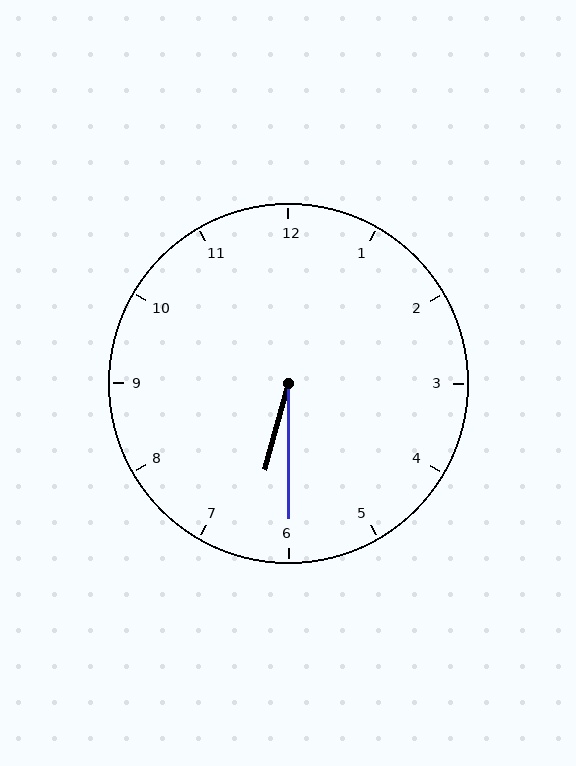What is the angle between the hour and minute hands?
Approximately 15 degrees.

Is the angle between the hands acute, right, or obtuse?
It is acute.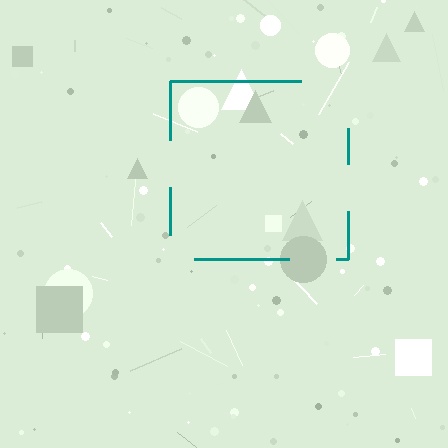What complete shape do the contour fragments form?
The contour fragments form a square.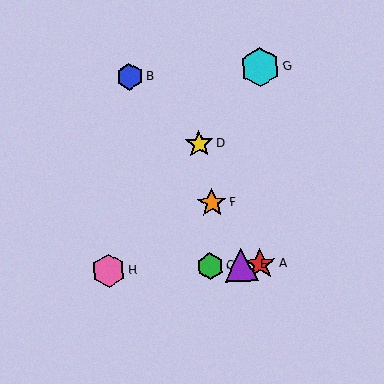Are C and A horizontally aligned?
Yes, both are at y≈266.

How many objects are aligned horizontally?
4 objects (A, C, E, H) are aligned horizontally.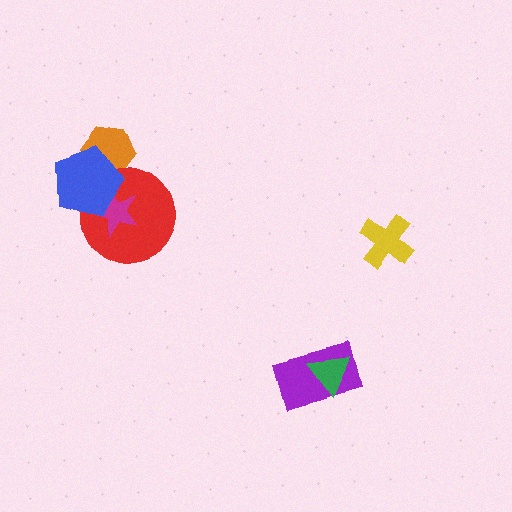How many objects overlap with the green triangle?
1 object overlaps with the green triangle.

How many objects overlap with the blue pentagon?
3 objects overlap with the blue pentagon.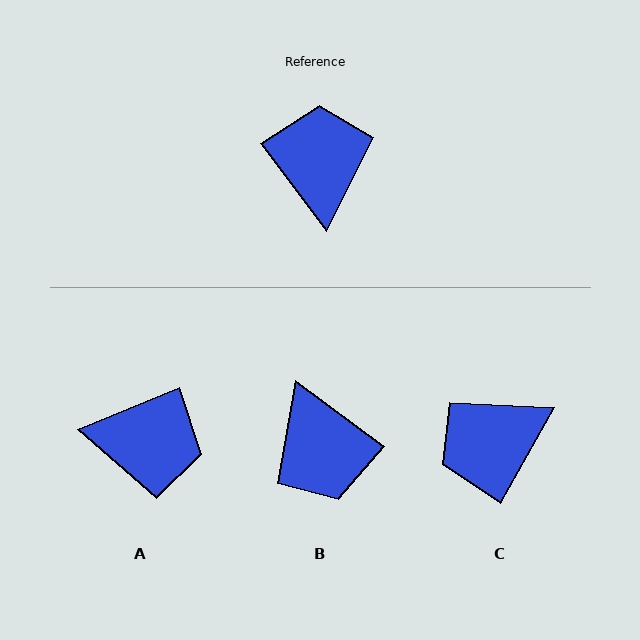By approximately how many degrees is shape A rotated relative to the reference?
Approximately 105 degrees clockwise.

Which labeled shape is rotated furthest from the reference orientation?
B, about 164 degrees away.